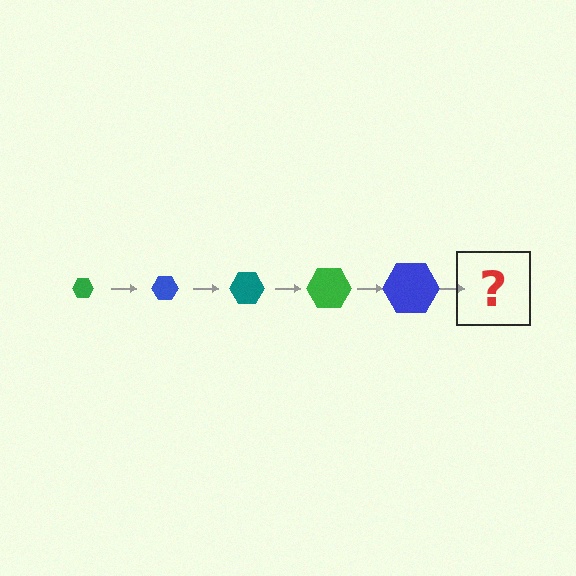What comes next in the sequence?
The next element should be a teal hexagon, larger than the previous one.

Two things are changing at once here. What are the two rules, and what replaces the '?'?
The two rules are that the hexagon grows larger each step and the color cycles through green, blue, and teal. The '?' should be a teal hexagon, larger than the previous one.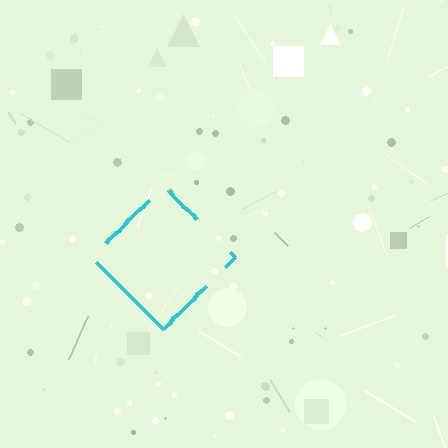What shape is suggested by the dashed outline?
The dashed outline suggests a diamond.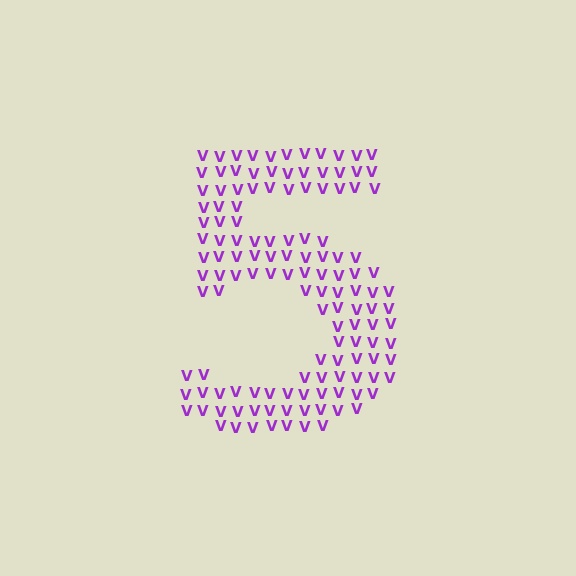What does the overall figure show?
The overall figure shows the digit 5.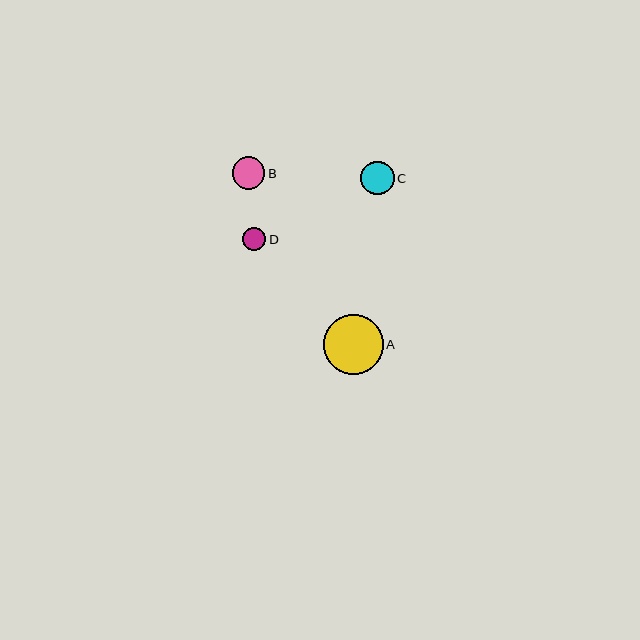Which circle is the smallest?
Circle D is the smallest with a size of approximately 23 pixels.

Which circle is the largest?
Circle A is the largest with a size of approximately 60 pixels.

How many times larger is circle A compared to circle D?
Circle A is approximately 2.6 times the size of circle D.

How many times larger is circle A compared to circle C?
Circle A is approximately 1.8 times the size of circle C.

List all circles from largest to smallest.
From largest to smallest: A, C, B, D.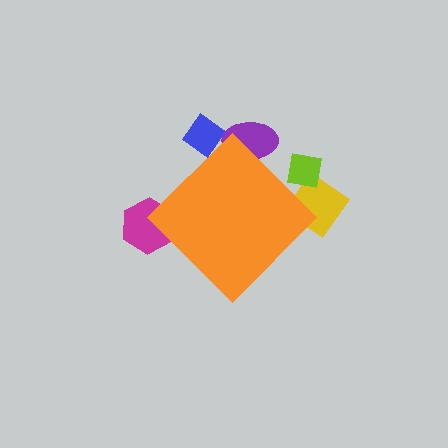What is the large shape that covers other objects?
An orange diamond.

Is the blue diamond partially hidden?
Yes, the blue diamond is partially hidden behind the orange diamond.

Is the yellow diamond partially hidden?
Yes, the yellow diamond is partially hidden behind the orange diamond.